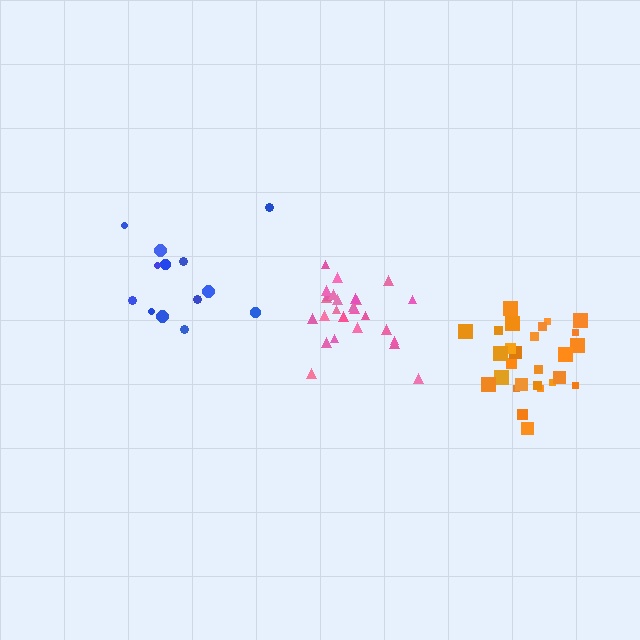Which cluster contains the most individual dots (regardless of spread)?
Orange (28).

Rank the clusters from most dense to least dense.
pink, orange, blue.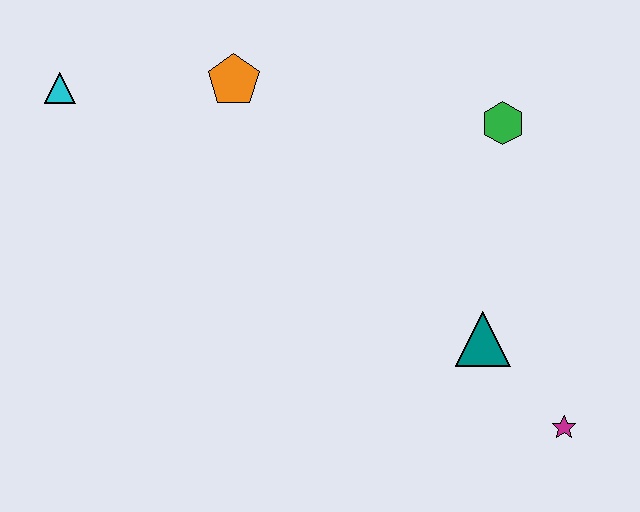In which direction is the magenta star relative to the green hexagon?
The magenta star is below the green hexagon.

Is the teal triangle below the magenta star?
No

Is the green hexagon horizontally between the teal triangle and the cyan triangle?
No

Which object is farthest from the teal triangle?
The cyan triangle is farthest from the teal triangle.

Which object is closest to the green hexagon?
The teal triangle is closest to the green hexagon.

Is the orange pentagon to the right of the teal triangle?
No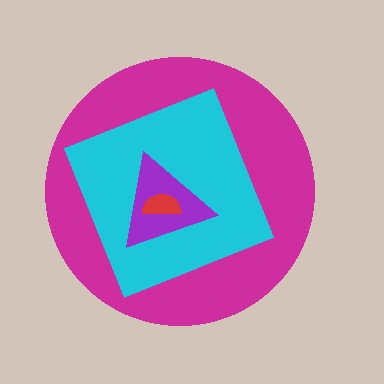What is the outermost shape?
The magenta circle.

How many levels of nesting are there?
4.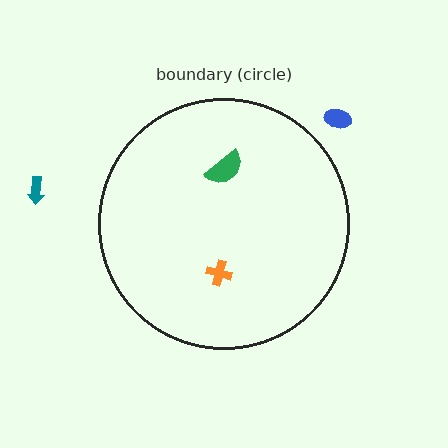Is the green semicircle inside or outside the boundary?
Inside.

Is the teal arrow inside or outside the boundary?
Outside.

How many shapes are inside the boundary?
2 inside, 2 outside.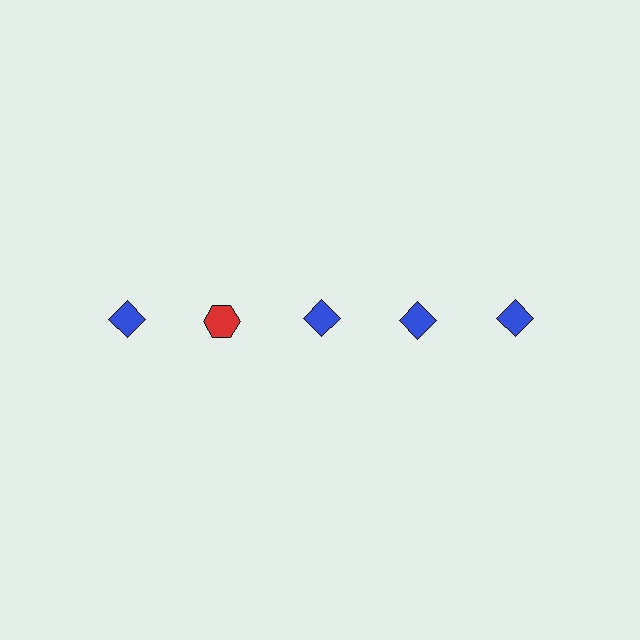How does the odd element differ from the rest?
It differs in both color (red instead of blue) and shape (hexagon instead of diamond).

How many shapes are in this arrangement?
There are 5 shapes arranged in a grid pattern.